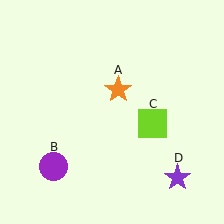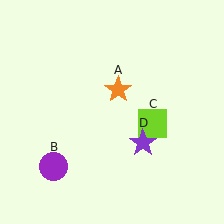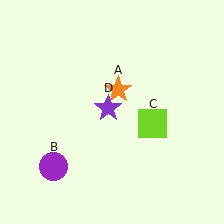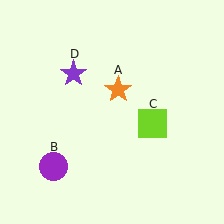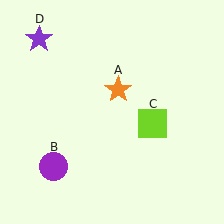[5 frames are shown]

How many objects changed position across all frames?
1 object changed position: purple star (object D).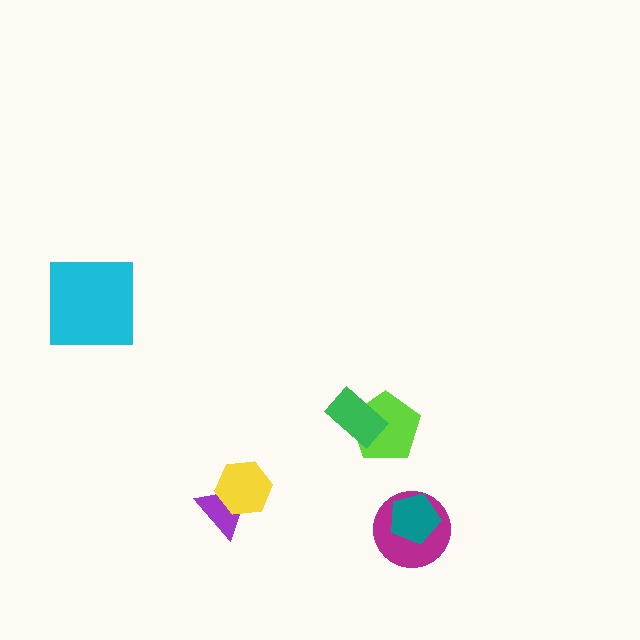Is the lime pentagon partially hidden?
Yes, it is partially covered by another shape.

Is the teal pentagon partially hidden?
No, no other shape covers it.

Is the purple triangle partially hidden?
Yes, it is partially covered by another shape.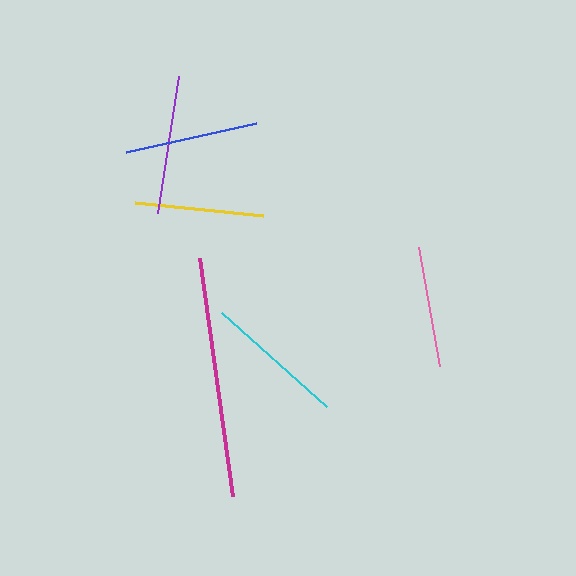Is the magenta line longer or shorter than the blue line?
The magenta line is longer than the blue line.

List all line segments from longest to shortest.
From longest to shortest: magenta, cyan, purple, blue, yellow, pink.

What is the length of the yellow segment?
The yellow segment is approximately 129 pixels long.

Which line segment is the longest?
The magenta line is the longest at approximately 240 pixels.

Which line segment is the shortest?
The pink line is the shortest at approximately 121 pixels.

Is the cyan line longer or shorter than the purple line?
The cyan line is longer than the purple line.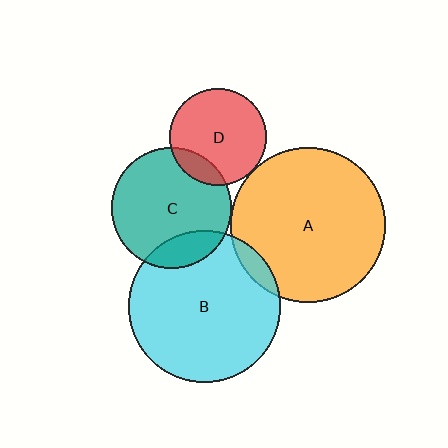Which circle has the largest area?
Circle A (orange).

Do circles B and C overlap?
Yes.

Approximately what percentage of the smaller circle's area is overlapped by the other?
Approximately 15%.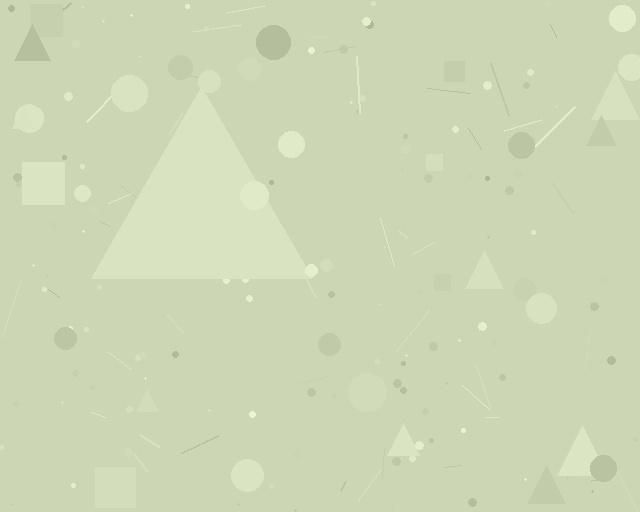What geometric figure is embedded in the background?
A triangle is embedded in the background.